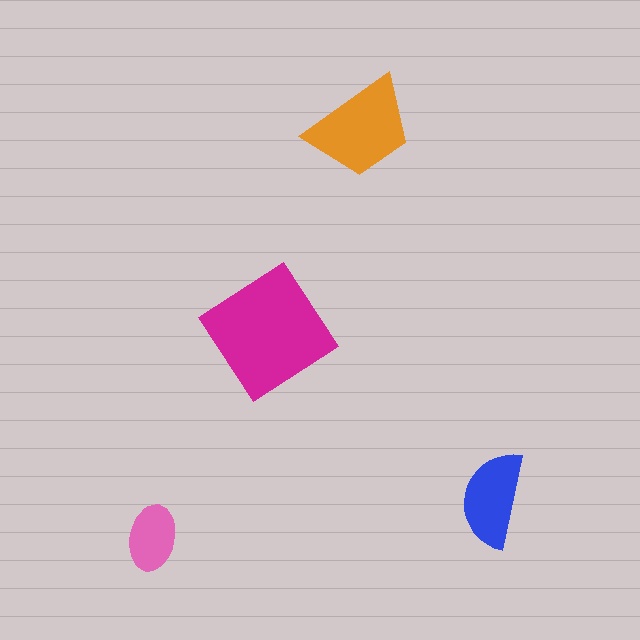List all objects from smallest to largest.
The pink ellipse, the blue semicircle, the orange trapezoid, the magenta diamond.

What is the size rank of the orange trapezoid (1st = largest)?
2nd.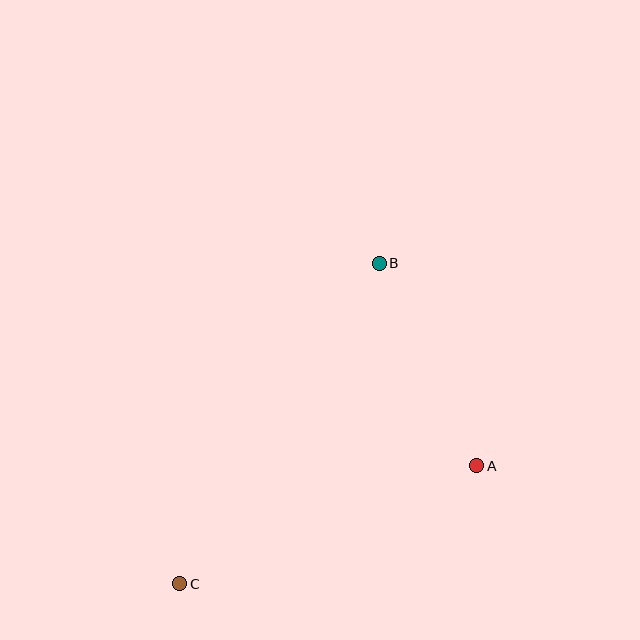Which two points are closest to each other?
Points A and B are closest to each other.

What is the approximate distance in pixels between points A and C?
The distance between A and C is approximately 320 pixels.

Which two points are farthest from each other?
Points B and C are farthest from each other.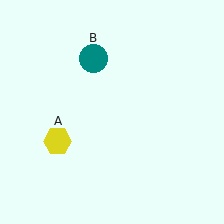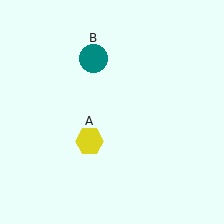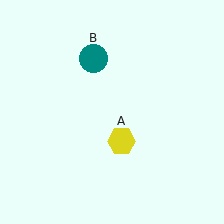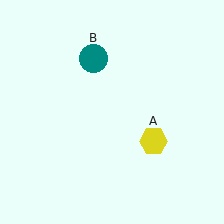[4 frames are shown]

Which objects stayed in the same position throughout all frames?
Teal circle (object B) remained stationary.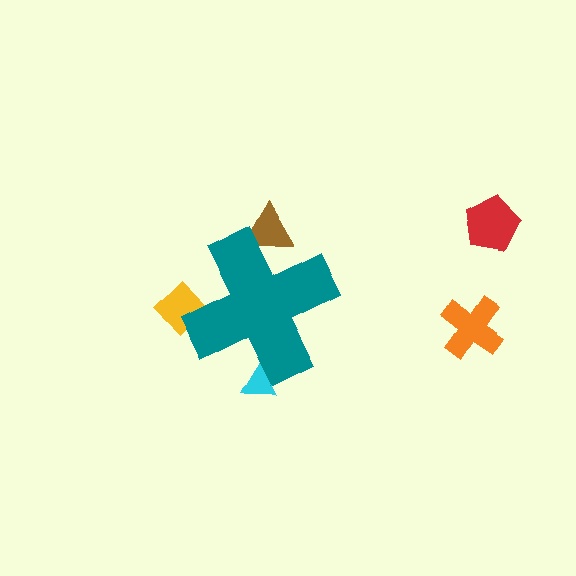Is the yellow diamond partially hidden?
Yes, the yellow diamond is partially hidden behind the teal cross.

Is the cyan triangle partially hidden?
Yes, the cyan triangle is partially hidden behind the teal cross.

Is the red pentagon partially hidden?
No, the red pentagon is fully visible.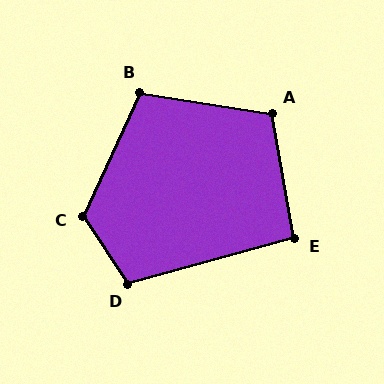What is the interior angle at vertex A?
Approximately 109 degrees (obtuse).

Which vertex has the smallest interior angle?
E, at approximately 96 degrees.